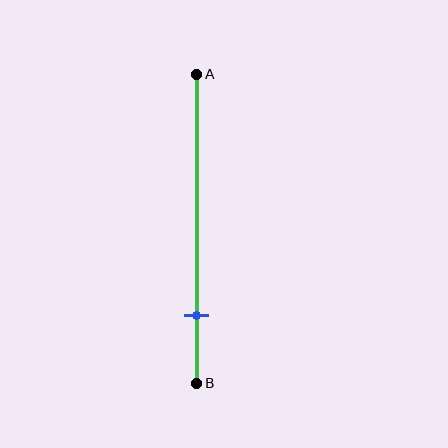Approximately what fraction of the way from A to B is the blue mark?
The blue mark is approximately 80% of the way from A to B.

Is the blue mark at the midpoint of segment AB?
No, the mark is at about 80% from A, not at the 50% midpoint.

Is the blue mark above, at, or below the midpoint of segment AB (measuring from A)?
The blue mark is below the midpoint of segment AB.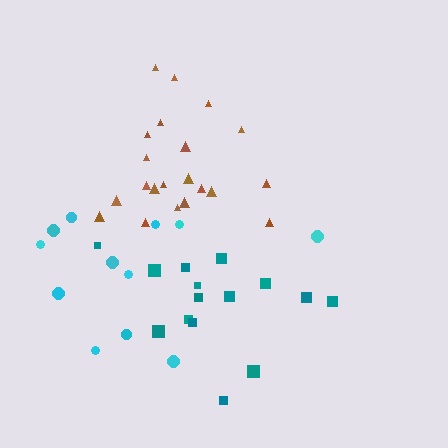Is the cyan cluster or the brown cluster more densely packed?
Brown.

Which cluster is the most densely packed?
Brown.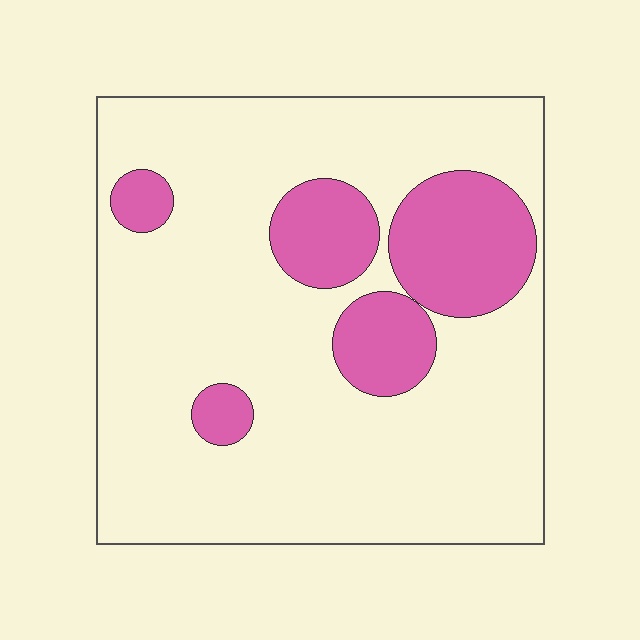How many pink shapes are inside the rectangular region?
5.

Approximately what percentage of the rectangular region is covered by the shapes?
Approximately 20%.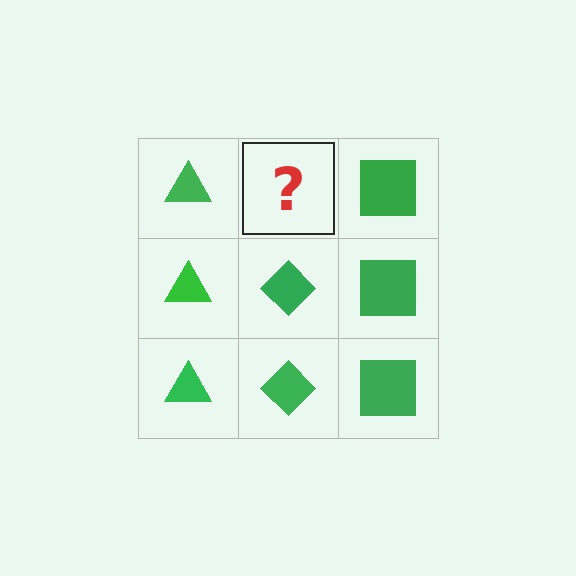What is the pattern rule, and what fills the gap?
The rule is that each column has a consistent shape. The gap should be filled with a green diamond.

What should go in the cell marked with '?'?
The missing cell should contain a green diamond.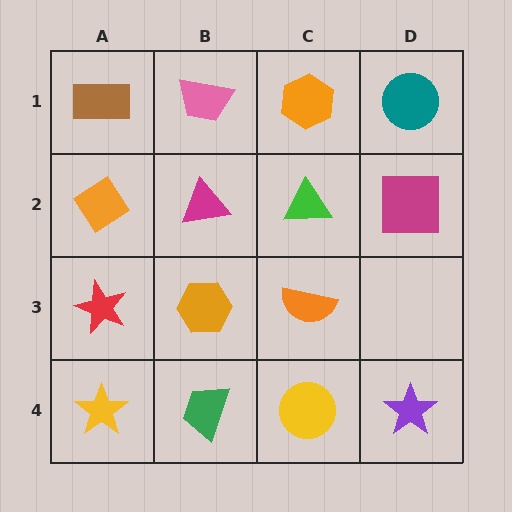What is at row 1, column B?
A pink trapezoid.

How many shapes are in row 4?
4 shapes.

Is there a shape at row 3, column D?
No, that cell is empty.